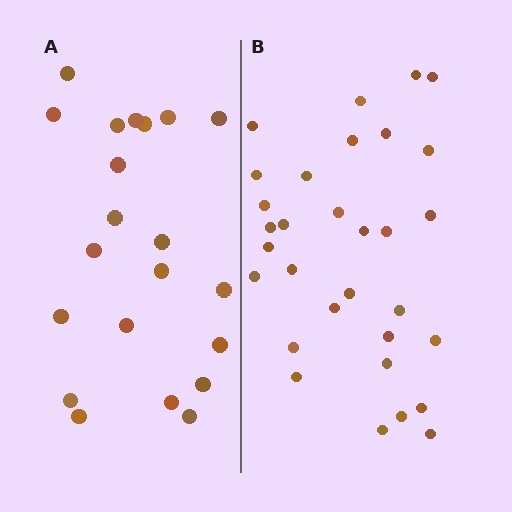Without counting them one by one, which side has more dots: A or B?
Region B (the right region) has more dots.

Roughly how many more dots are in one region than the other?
Region B has roughly 10 or so more dots than region A.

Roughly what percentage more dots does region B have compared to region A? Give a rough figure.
About 50% more.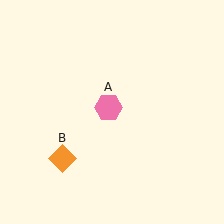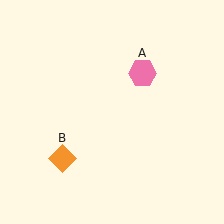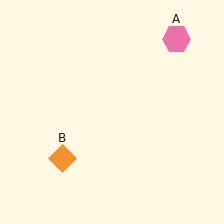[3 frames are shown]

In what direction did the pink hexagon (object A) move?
The pink hexagon (object A) moved up and to the right.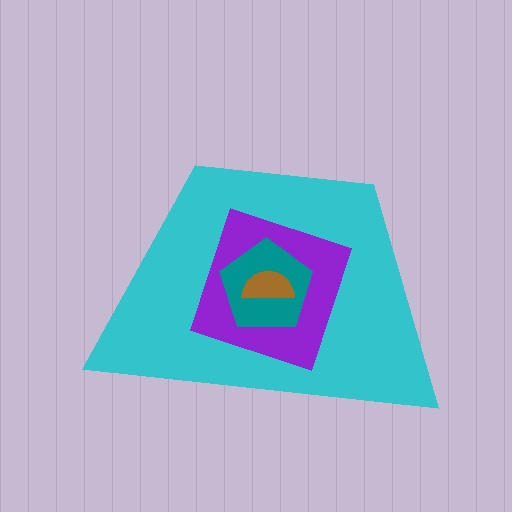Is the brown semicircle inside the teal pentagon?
Yes.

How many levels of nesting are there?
4.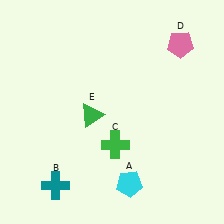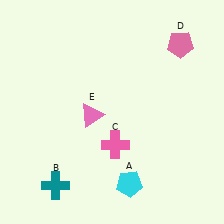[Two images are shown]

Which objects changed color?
C changed from green to pink. E changed from green to pink.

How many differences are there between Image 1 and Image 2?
There are 2 differences between the two images.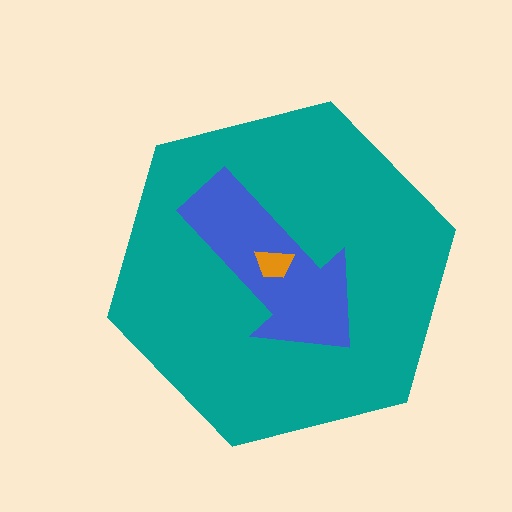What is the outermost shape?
The teal hexagon.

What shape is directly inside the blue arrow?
The orange trapezoid.